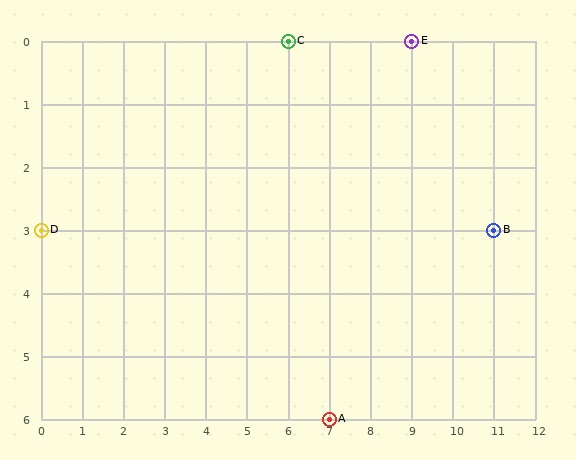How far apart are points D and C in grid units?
Points D and C are 6 columns and 3 rows apart (about 6.7 grid units diagonally).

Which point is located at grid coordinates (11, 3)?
Point B is at (11, 3).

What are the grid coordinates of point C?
Point C is at grid coordinates (6, 0).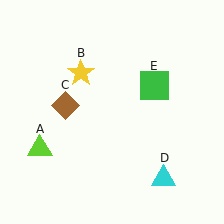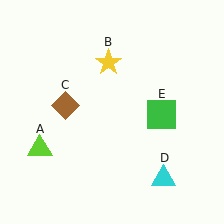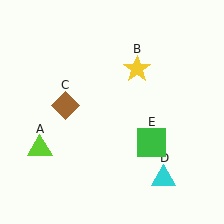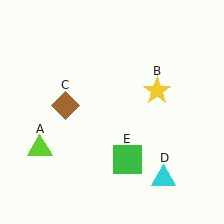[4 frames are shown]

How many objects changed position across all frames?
2 objects changed position: yellow star (object B), green square (object E).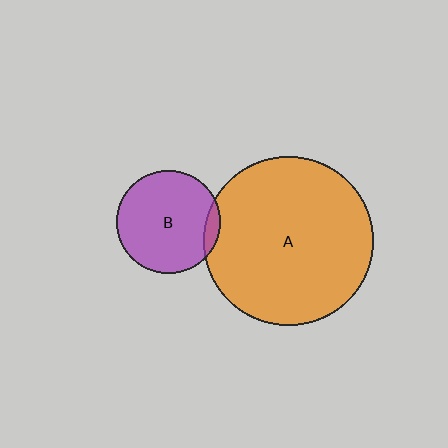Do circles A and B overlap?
Yes.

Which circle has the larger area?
Circle A (orange).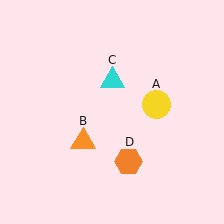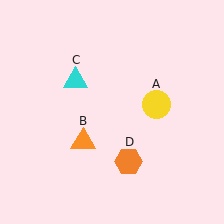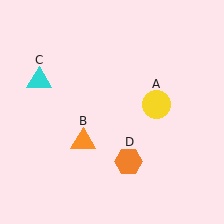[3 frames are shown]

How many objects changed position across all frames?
1 object changed position: cyan triangle (object C).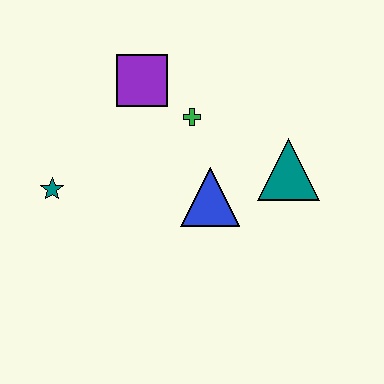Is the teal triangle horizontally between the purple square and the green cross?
No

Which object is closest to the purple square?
The green cross is closest to the purple square.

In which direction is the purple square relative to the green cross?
The purple square is to the left of the green cross.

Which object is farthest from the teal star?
The teal triangle is farthest from the teal star.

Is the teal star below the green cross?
Yes